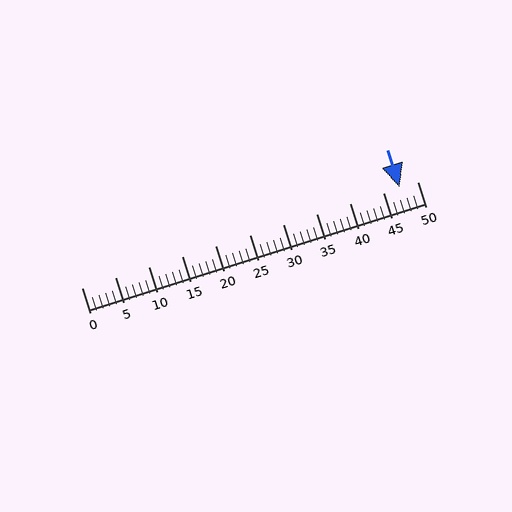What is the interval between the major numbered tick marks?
The major tick marks are spaced 5 units apart.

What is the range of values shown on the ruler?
The ruler shows values from 0 to 50.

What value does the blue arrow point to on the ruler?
The blue arrow points to approximately 47.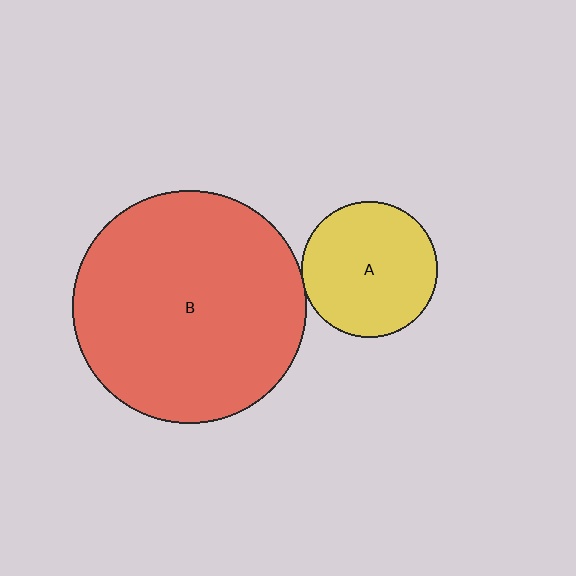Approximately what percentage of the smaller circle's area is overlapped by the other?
Approximately 5%.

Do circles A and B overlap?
Yes.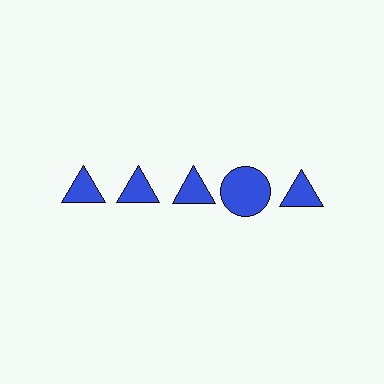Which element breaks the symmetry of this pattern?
The blue circle in the top row, second from right column breaks the symmetry. All other shapes are blue triangles.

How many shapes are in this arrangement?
There are 5 shapes arranged in a grid pattern.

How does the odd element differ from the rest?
It has a different shape: circle instead of triangle.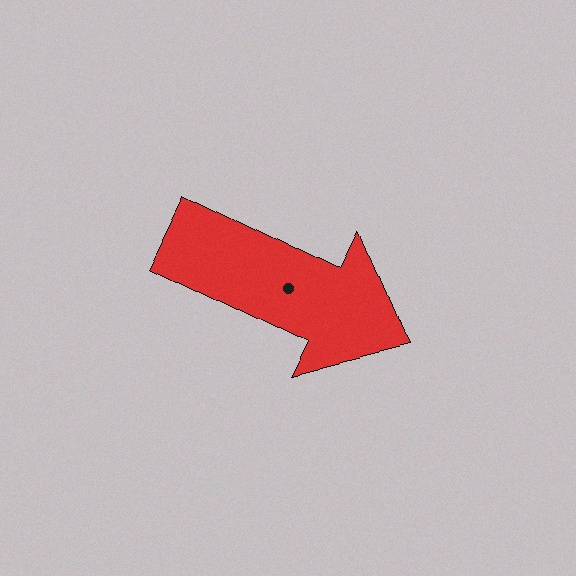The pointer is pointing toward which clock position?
Roughly 4 o'clock.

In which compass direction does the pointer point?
Southeast.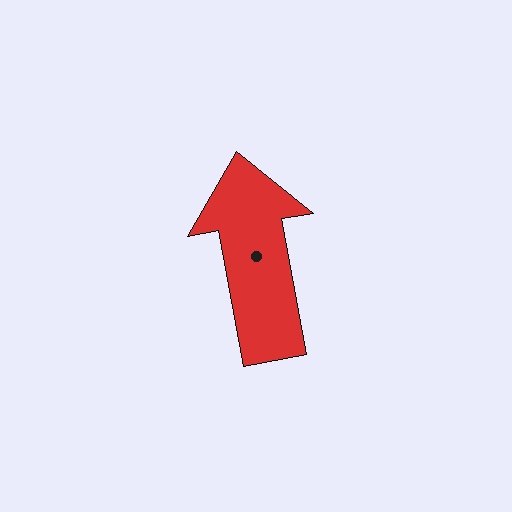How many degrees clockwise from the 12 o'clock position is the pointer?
Approximately 350 degrees.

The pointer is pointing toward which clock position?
Roughly 12 o'clock.